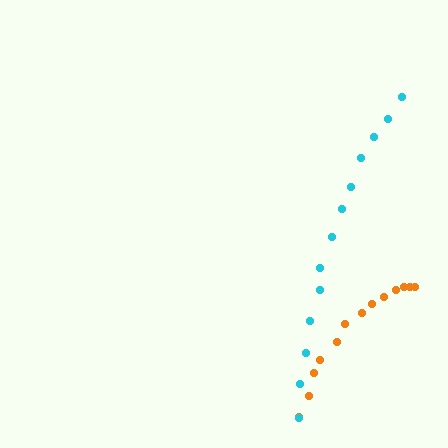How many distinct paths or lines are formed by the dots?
There are 2 distinct paths.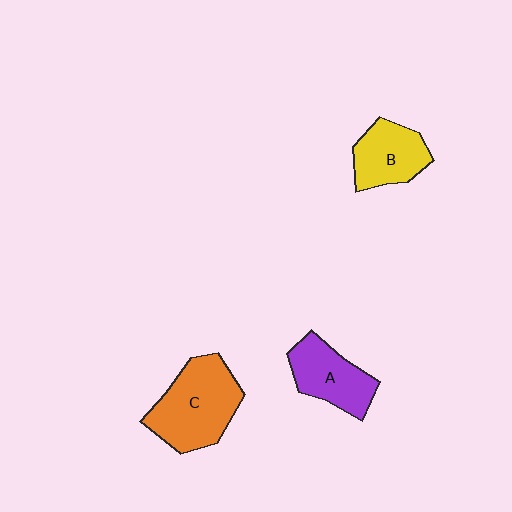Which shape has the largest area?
Shape C (orange).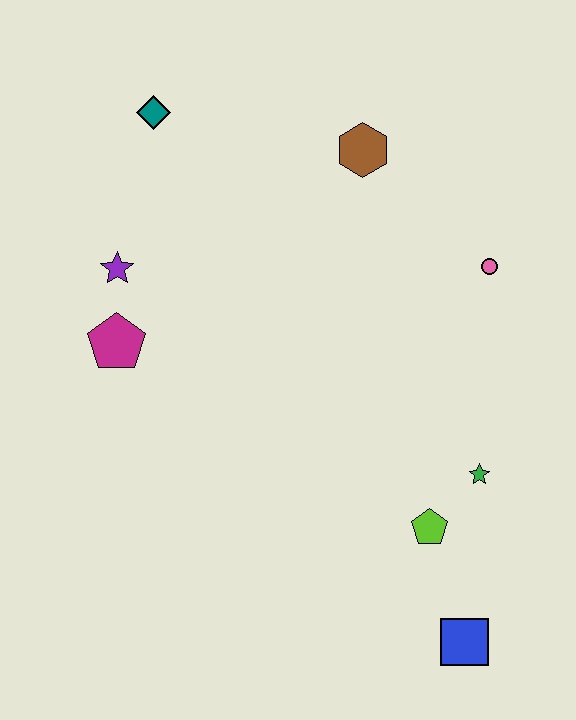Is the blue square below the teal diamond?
Yes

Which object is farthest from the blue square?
The teal diamond is farthest from the blue square.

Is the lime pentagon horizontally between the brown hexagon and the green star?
Yes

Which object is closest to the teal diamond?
The purple star is closest to the teal diamond.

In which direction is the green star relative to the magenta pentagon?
The green star is to the right of the magenta pentagon.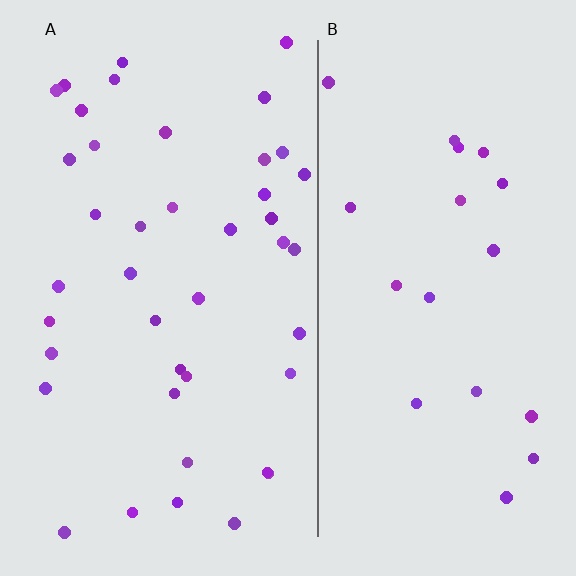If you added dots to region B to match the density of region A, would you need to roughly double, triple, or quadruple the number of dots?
Approximately double.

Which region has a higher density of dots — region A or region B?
A (the left).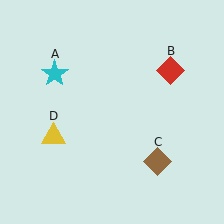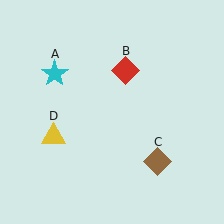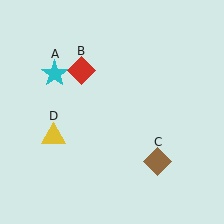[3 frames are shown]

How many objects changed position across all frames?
1 object changed position: red diamond (object B).